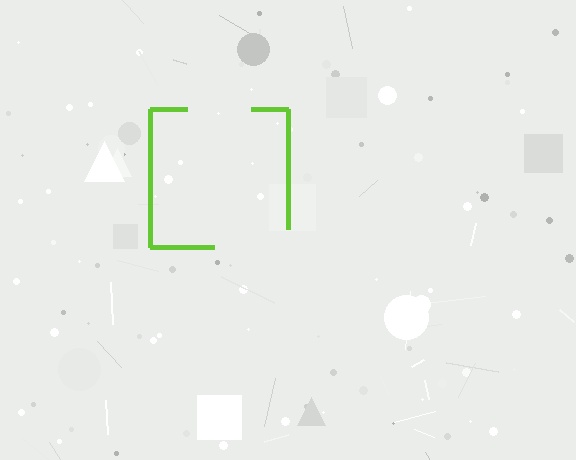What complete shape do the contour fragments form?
The contour fragments form a square.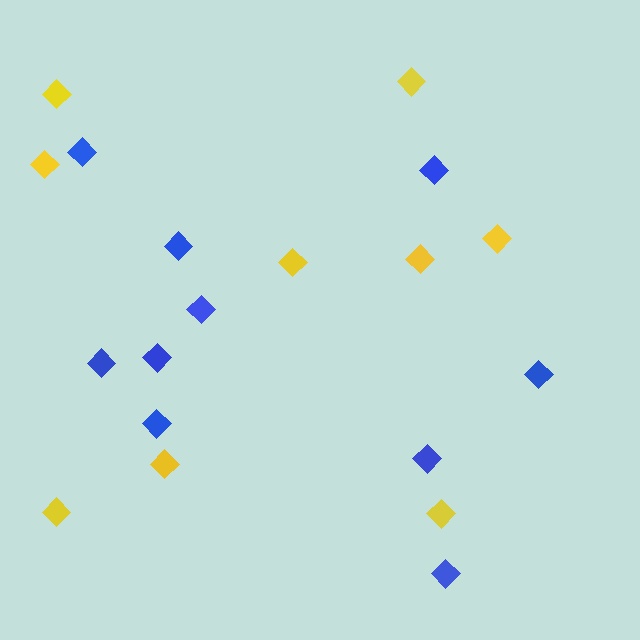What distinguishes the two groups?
There are 2 groups: one group of yellow diamonds (9) and one group of blue diamonds (10).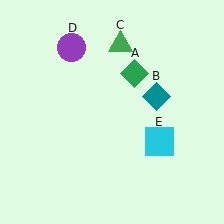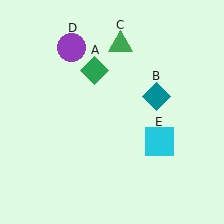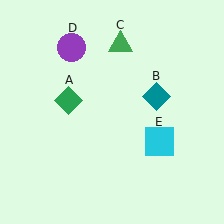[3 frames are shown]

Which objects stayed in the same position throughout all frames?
Teal diamond (object B) and green triangle (object C) and purple circle (object D) and cyan square (object E) remained stationary.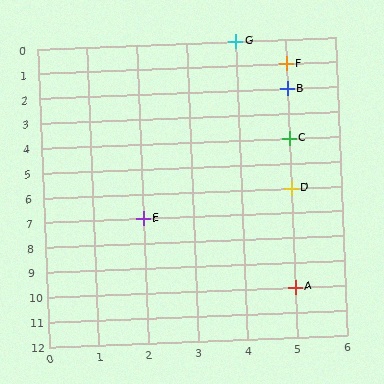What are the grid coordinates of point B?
Point B is at grid coordinates (5, 2).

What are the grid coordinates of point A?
Point A is at grid coordinates (5, 10).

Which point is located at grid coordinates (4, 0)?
Point G is at (4, 0).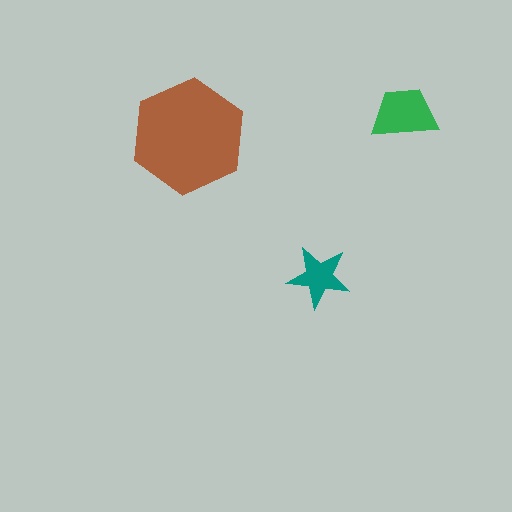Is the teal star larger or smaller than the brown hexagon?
Smaller.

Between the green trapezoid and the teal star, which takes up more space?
The green trapezoid.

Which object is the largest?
The brown hexagon.